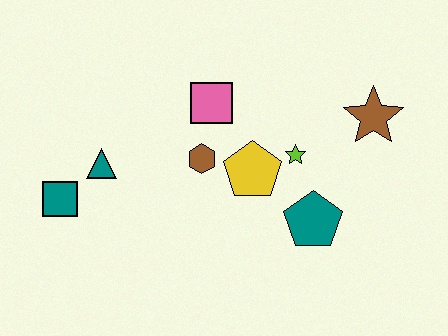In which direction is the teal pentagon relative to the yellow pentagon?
The teal pentagon is to the right of the yellow pentagon.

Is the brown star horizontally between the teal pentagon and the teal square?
No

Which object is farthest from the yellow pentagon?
The teal square is farthest from the yellow pentagon.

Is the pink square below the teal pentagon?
No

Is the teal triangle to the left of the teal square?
No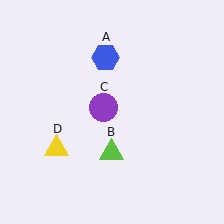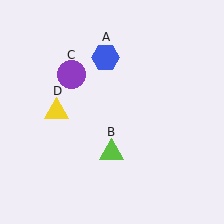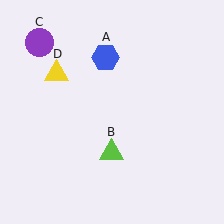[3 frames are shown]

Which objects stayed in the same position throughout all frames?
Blue hexagon (object A) and lime triangle (object B) remained stationary.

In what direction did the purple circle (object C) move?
The purple circle (object C) moved up and to the left.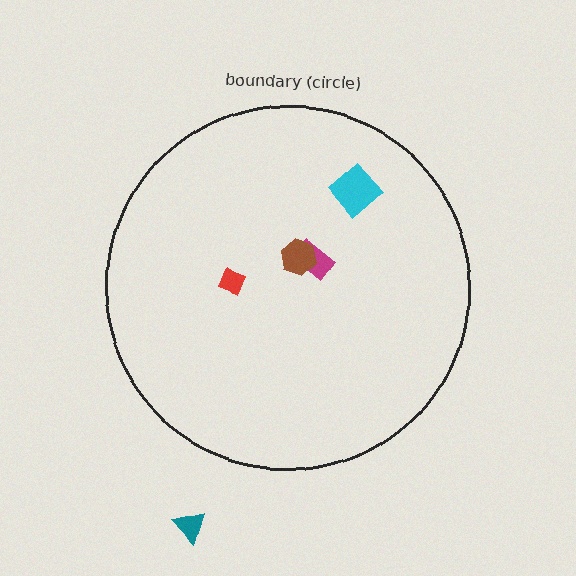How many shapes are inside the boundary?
4 inside, 1 outside.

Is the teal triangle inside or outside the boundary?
Outside.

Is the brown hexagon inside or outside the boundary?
Inside.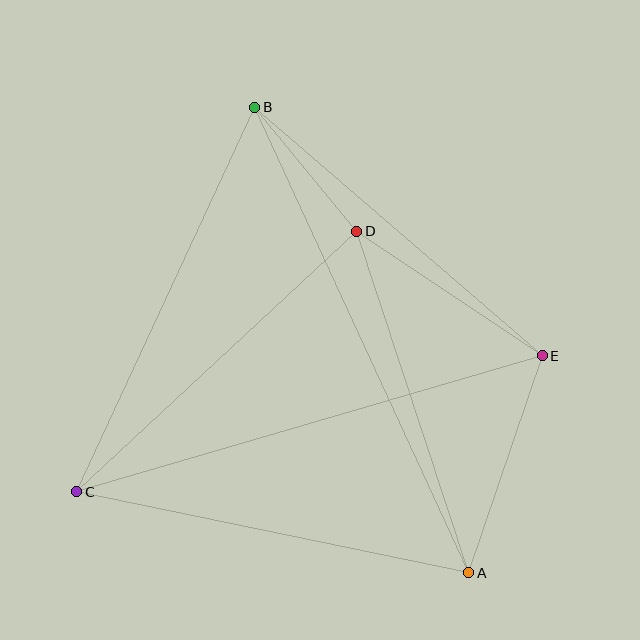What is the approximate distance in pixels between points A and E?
The distance between A and E is approximately 229 pixels.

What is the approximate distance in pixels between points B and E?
The distance between B and E is approximately 380 pixels.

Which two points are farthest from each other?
Points A and B are farthest from each other.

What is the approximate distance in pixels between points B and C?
The distance between B and C is approximately 423 pixels.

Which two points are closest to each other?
Points B and D are closest to each other.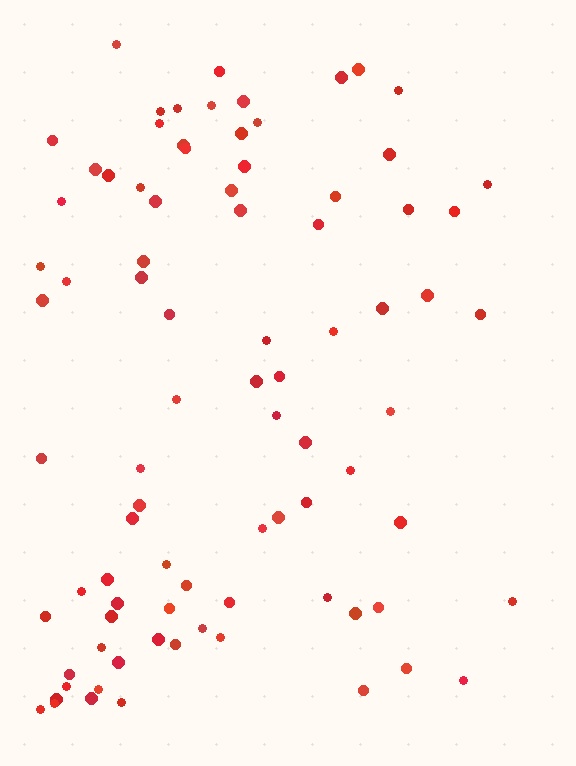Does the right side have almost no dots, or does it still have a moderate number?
Still a moderate number, just noticeably fewer than the left.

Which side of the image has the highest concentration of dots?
The left.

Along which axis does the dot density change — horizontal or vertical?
Horizontal.